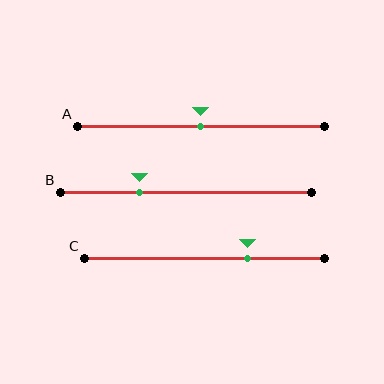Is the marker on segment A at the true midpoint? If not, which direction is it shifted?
Yes, the marker on segment A is at the true midpoint.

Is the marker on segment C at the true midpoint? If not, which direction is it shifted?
No, the marker on segment C is shifted to the right by about 18% of the segment length.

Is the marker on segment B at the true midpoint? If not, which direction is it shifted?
No, the marker on segment B is shifted to the left by about 18% of the segment length.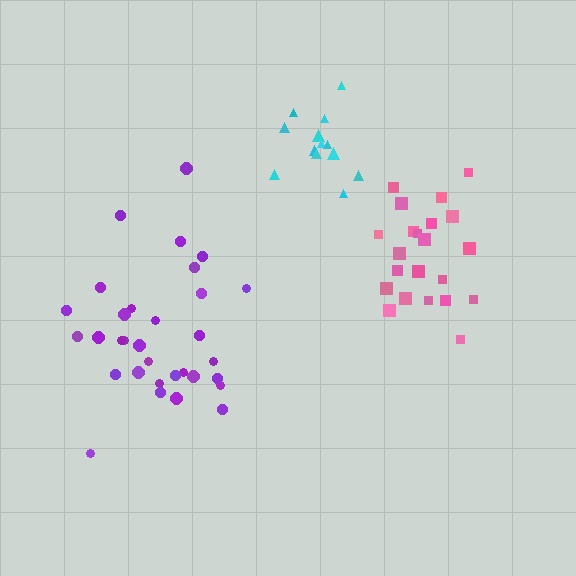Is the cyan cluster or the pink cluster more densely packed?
Cyan.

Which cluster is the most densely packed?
Cyan.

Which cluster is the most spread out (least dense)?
Purple.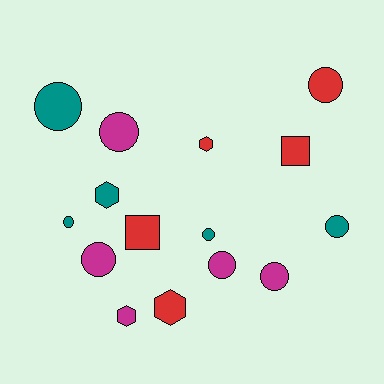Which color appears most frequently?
Magenta, with 5 objects.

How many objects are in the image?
There are 15 objects.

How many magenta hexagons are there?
There is 1 magenta hexagon.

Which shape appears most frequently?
Circle, with 9 objects.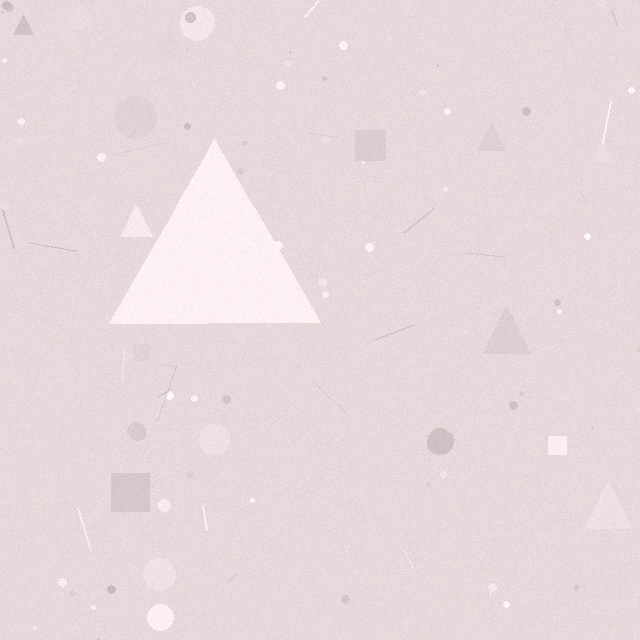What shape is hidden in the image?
A triangle is hidden in the image.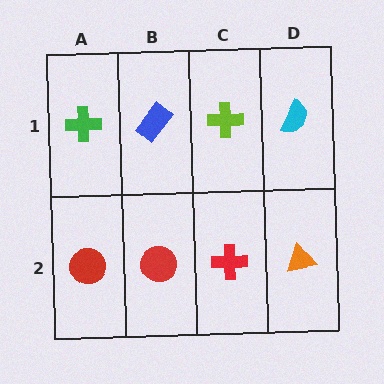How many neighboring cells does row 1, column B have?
3.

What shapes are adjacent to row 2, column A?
A green cross (row 1, column A), a red circle (row 2, column B).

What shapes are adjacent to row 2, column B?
A blue rectangle (row 1, column B), a red circle (row 2, column A), a red cross (row 2, column C).